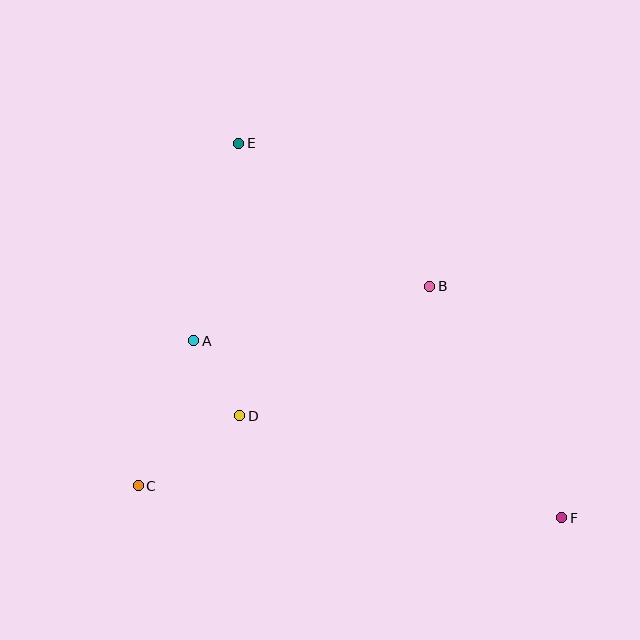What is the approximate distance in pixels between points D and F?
The distance between D and F is approximately 338 pixels.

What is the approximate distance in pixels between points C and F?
The distance between C and F is approximately 425 pixels.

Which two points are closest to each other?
Points A and D are closest to each other.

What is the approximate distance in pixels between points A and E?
The distance between A and E is approximately 202 pixels.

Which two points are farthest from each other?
Points E and F are farthest from each other.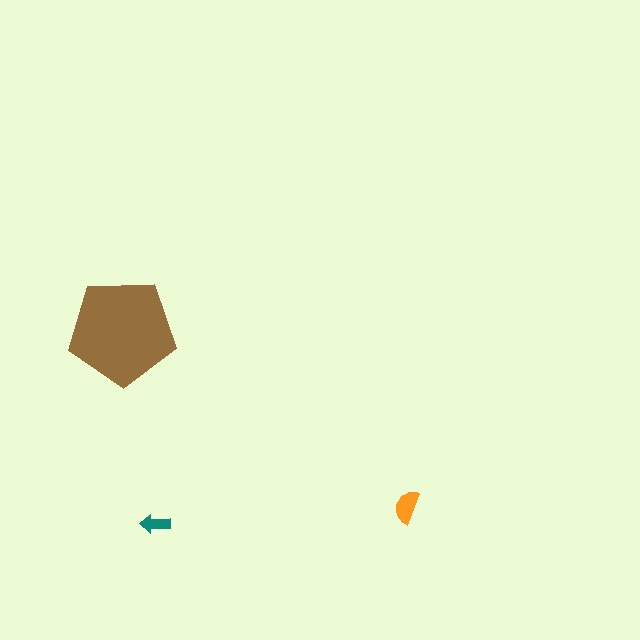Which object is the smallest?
The teal arrow.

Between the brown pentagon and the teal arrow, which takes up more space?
The brown pentagon.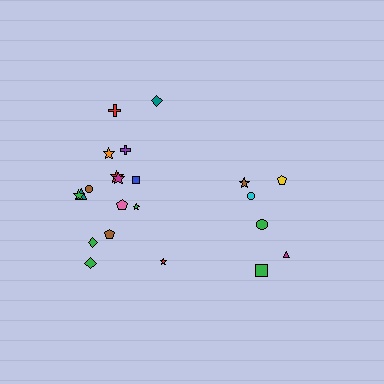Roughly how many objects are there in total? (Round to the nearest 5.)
Roughly 20 objects in total.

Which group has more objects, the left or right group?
The left group.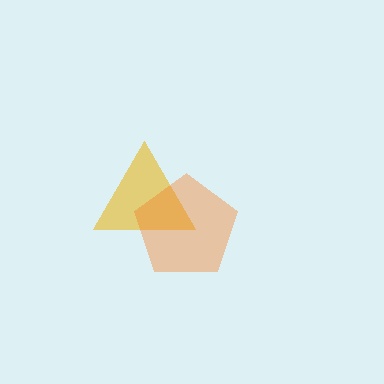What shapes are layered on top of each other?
The layered shapes are: a yellow triangle, an orange pentagon.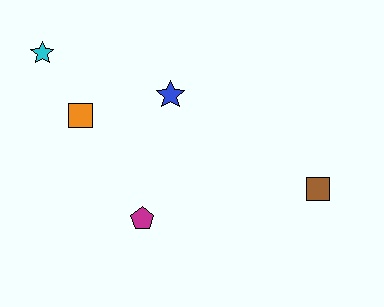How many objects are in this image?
There are 5 objects.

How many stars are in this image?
There are 2 stars.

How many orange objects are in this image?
There is 1 orange object.